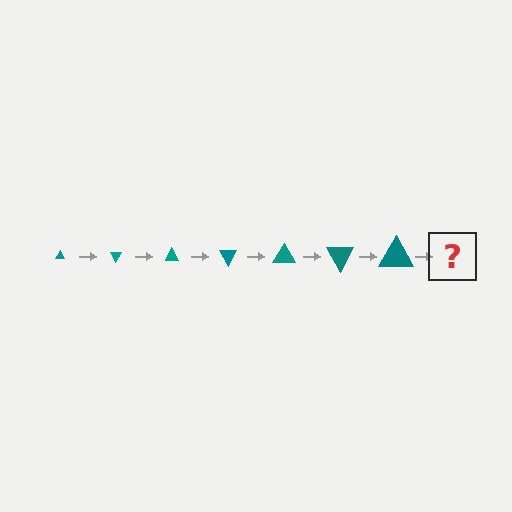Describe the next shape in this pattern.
It should be a triangle, larger than the previous one and rotated 420 degrees from the start.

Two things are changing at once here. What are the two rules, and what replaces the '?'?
The two rules are that the triangle grows larger each step and it rotates 60 degrees each step. The '?' should be a triangle, larger than the previous one and rotated 420 degrees from the start.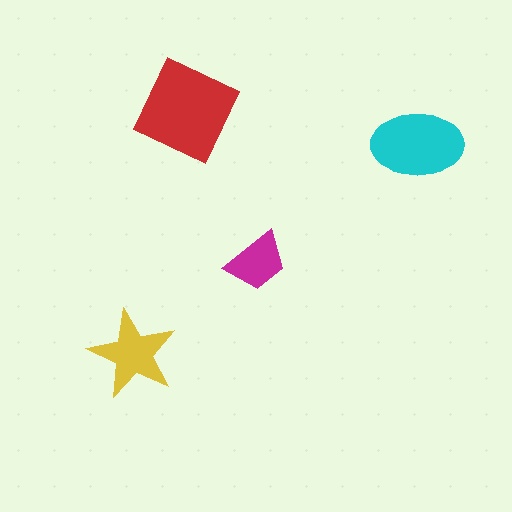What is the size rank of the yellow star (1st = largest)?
3rd.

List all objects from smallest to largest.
The magenta trapezoid, the yellow star, the cyan ellipse, the red diamond.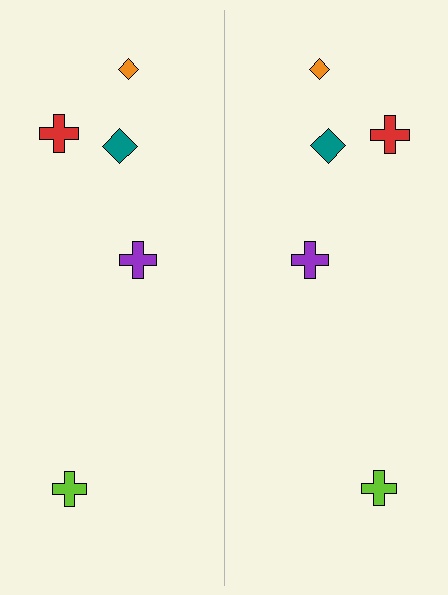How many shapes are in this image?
There are 10 shapes in this image.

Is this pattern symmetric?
Yes, this pattern has bilateral (reflection) symmetry.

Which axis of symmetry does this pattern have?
The pattern has a vertical axis of symmetry running through the center of the image.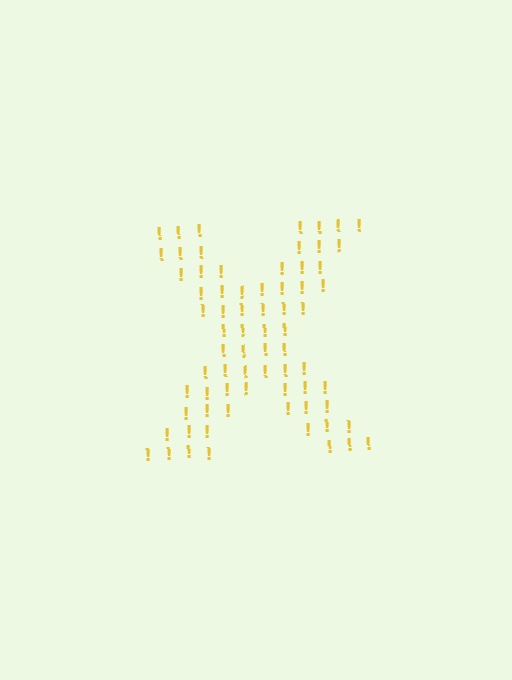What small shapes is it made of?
It is made of small exclamation marks.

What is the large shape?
The large shape is the letter X.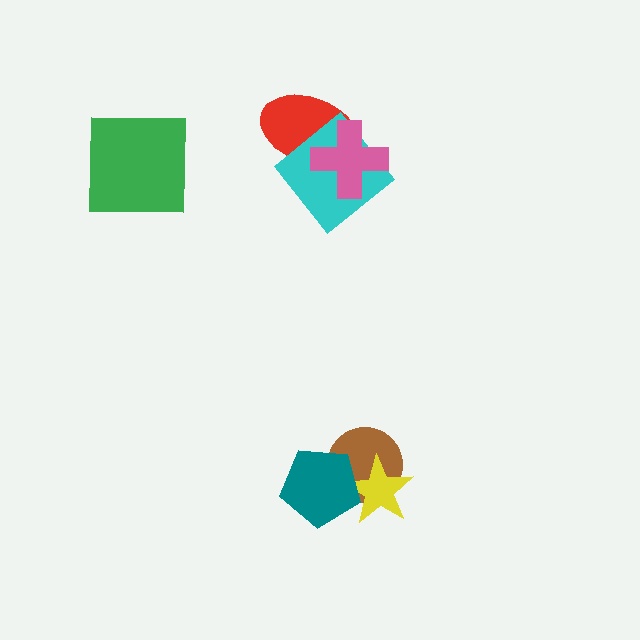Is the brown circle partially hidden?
Yes, it is partially covered by another shape.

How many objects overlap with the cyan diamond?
2 objects overlap with the cyan diamond.